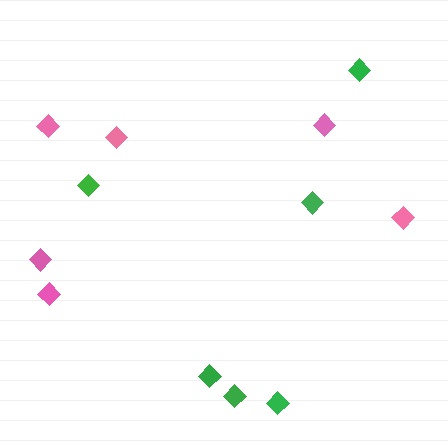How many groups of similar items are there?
There are 2 groups: one group of green diamonds (6) and one group of pink diamonds (6).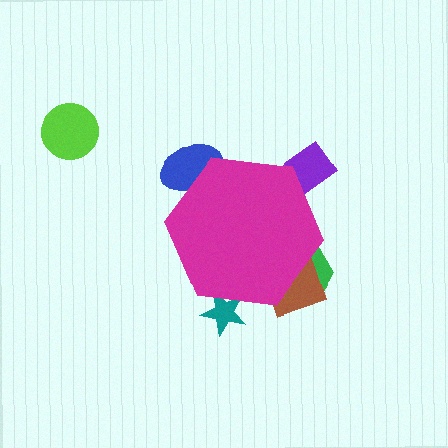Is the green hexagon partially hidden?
Yes, the green hexagon is partially hidden behind the magenta hexagon.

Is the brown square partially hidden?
Yes, the brown square is partially hidden behind the magenta hexagon.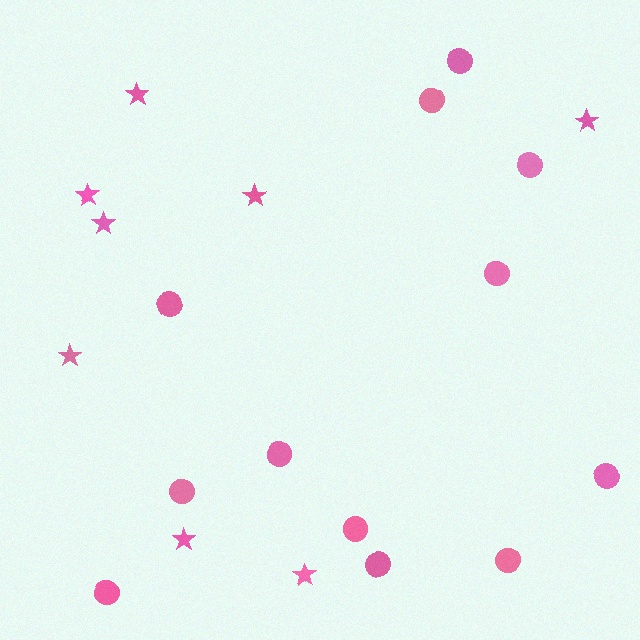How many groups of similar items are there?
There are 2 groups: one group of stars (8) and one group of circles (12).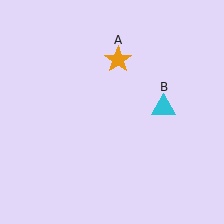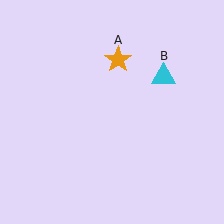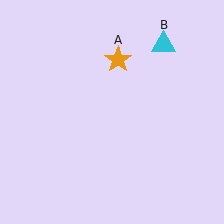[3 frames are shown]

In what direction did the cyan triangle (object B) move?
The cyan triangle (object B) moved up.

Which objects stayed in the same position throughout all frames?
Orange star (object A) remained stationary.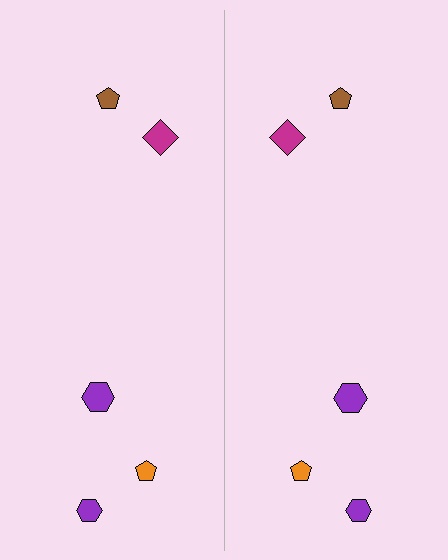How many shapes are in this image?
There are 10 shapes in this image.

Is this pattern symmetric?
Yes, this pattern has bilateral (reflection) symmetry.